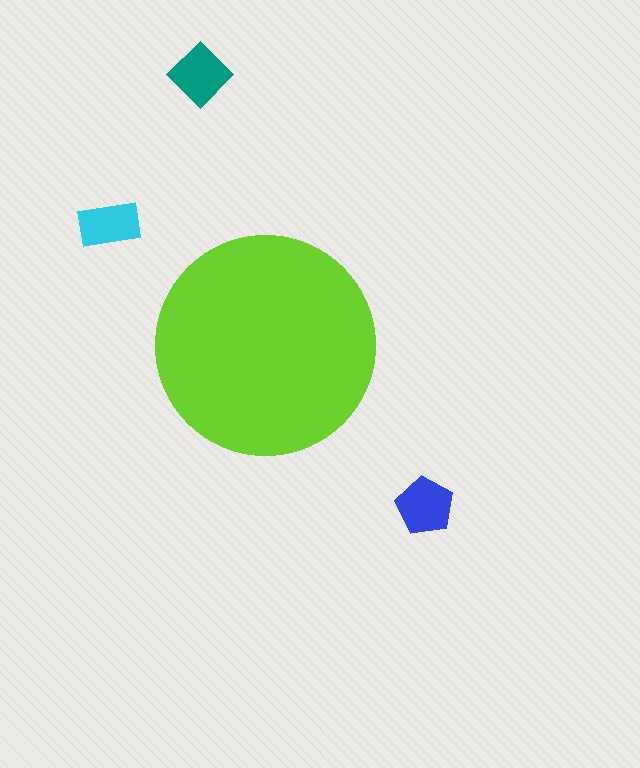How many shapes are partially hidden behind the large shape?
0 shapes are partially hidden.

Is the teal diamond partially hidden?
No, the teal diamond is fully visible.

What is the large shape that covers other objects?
A lime circle.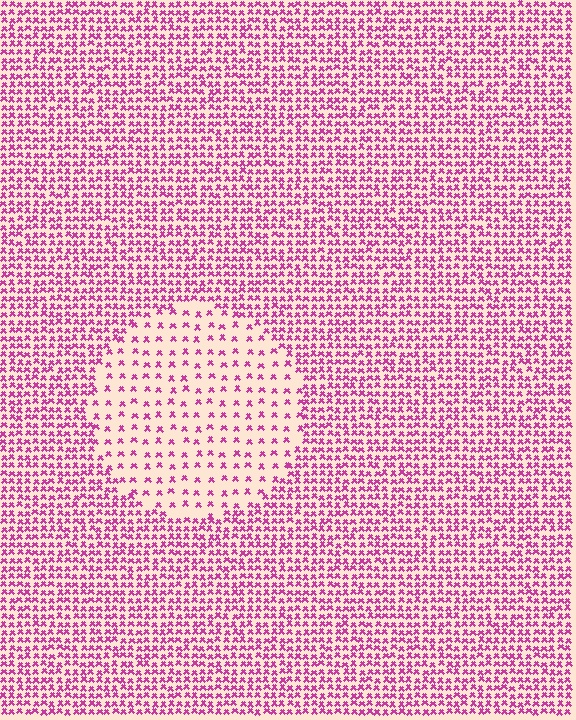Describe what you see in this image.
The image contains small magenta elements arranged at two different densities. A circle-shaped region is visible where the elements are less densely packed than the surrounding area.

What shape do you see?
I see a circle.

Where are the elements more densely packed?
The elements are more densely packed outside the circle boundary.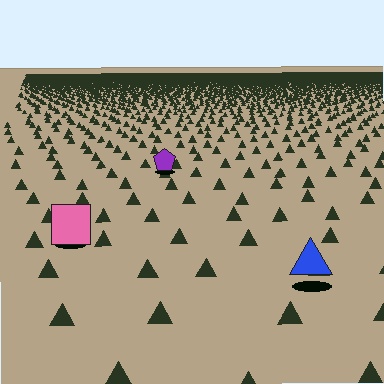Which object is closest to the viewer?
The blue triangle is closest. The texture marks near it are larger and more spread out.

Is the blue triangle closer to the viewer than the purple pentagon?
Yes. The blue triangle is closer — you can tell from the texture gradient: the ground texture is coarser near it.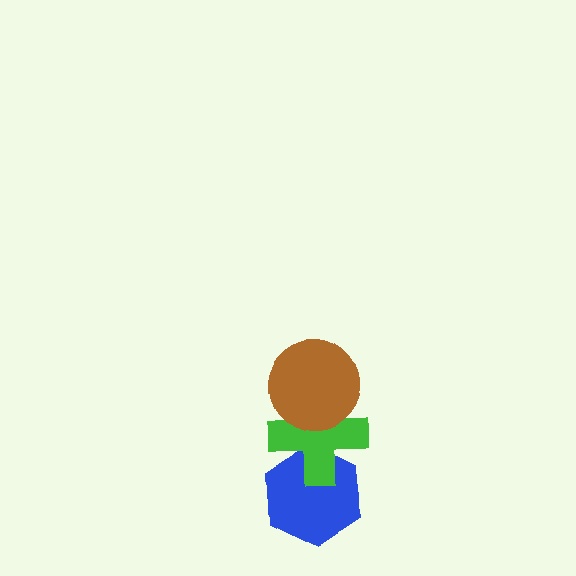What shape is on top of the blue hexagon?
The green cross is on top of the blue hexagon.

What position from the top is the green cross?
The green cross is 2nd from the top.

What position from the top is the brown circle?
The brown circle is 1st from the top.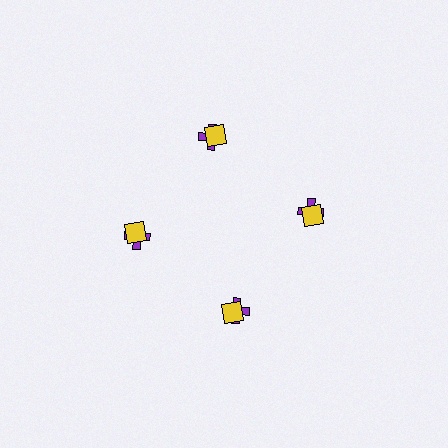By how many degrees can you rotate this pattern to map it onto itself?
The pattern maps onto itself every 90 degrees of rotation.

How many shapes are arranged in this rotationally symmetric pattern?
There are 8 shapes, arranged in 4 groups of 2.